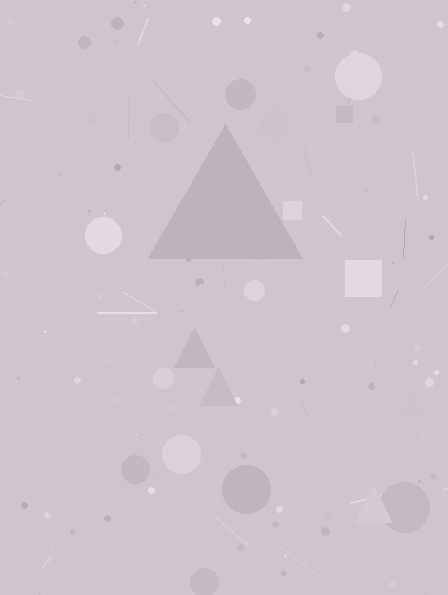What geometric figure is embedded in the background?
A triangle is embedded in the background.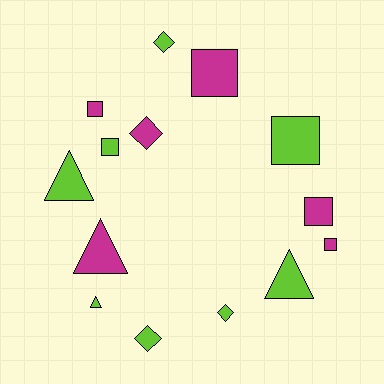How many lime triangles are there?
There are 3 lime triangles.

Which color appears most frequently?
Lime, with 8 objects.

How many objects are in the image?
There are 14 objects.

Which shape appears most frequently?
Square, with 6 objects.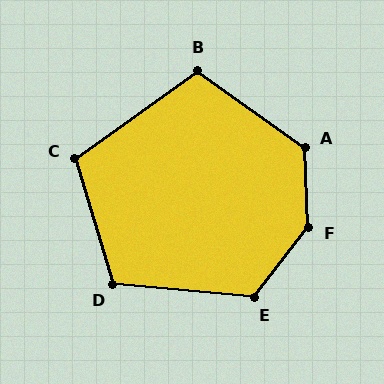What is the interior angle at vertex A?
Approximately 128 degrees (obtuse).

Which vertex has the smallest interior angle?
B, at approximately 109 degrees.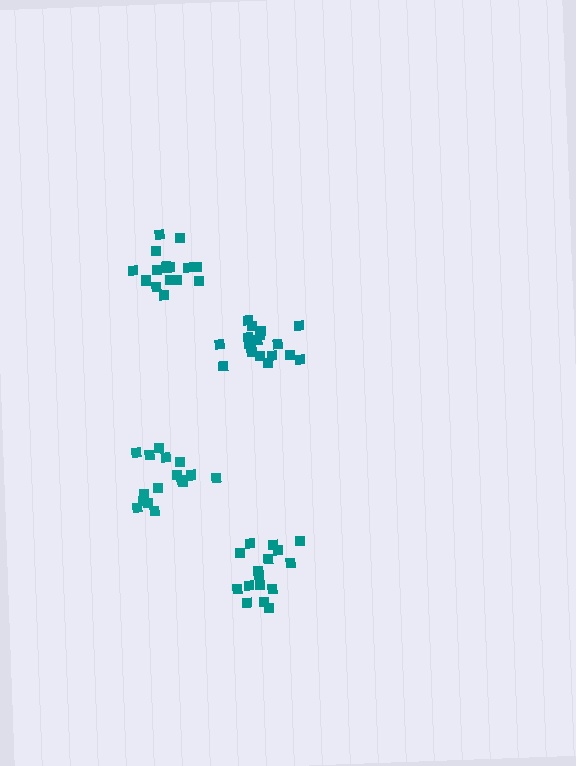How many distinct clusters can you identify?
There are 4 distinct clusters.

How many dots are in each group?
Group 1: 18 dots, Group 2: 16 dots, Group 3: 16 dots, Group 4: 16 dots (66 total).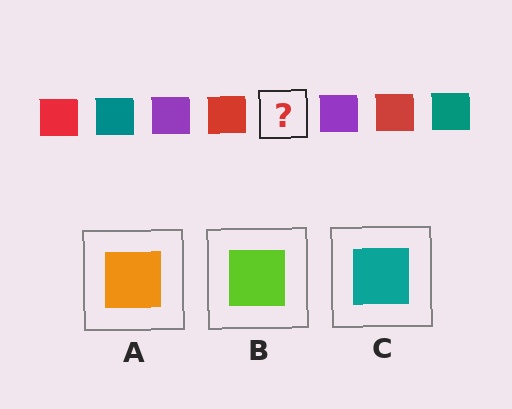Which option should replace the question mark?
Option C.